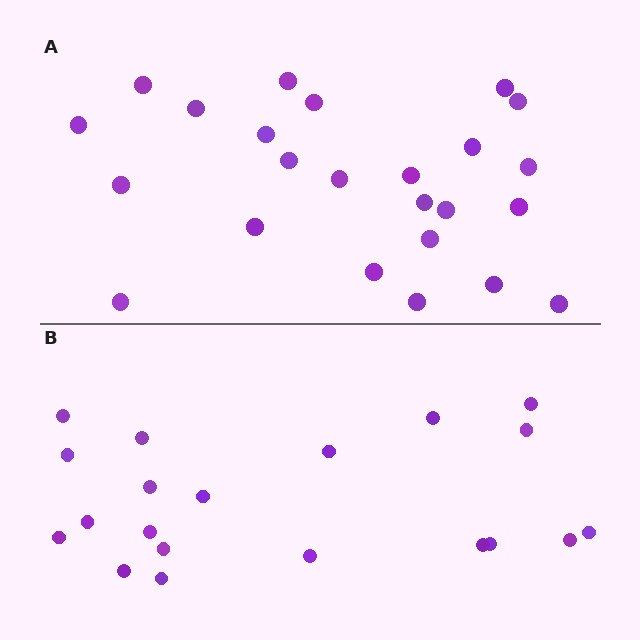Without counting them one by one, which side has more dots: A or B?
Region A (the top region) has more dots.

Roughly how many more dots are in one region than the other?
Region A has about 4 more dots than region B.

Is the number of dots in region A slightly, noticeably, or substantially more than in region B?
Region A has only slightly more — the two regions are fairly close. The ratio is roughly 1.2 to 1.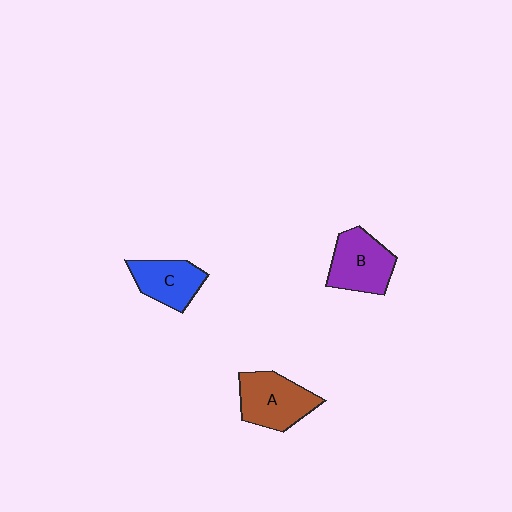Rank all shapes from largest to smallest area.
From largest to smallest: A (brown), B (purple), C (blue).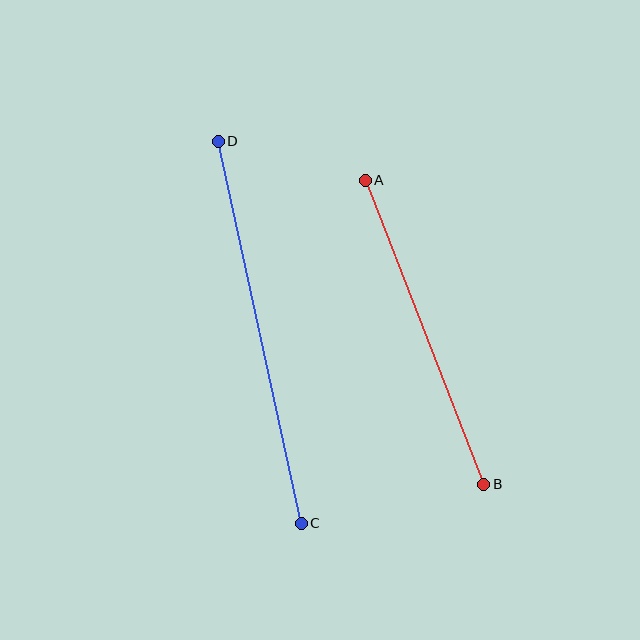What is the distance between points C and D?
The distance is approximately 391 pixels.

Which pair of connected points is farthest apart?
Points C and D are farthest apart.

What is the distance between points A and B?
The distance is approximately 326 pixels.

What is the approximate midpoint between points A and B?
The midpoint is at approximately (424, 332) pixels.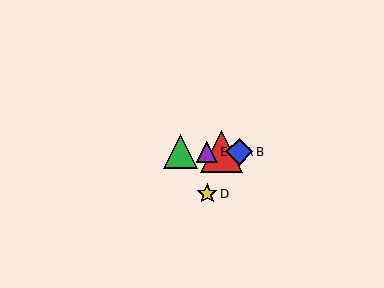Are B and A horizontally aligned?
Yes, both are at y≈152.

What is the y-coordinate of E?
Object E is at y≈152.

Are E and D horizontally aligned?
No, E is at y≈152 and D is at y≈194.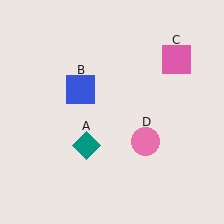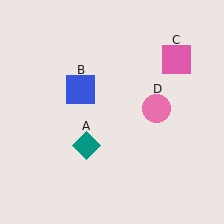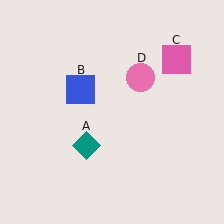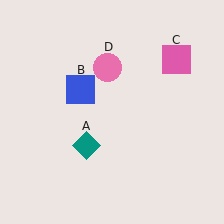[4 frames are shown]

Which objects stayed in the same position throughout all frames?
Teal diamond (object A) and blue square (object B) and pink square (object C) remained stationary.